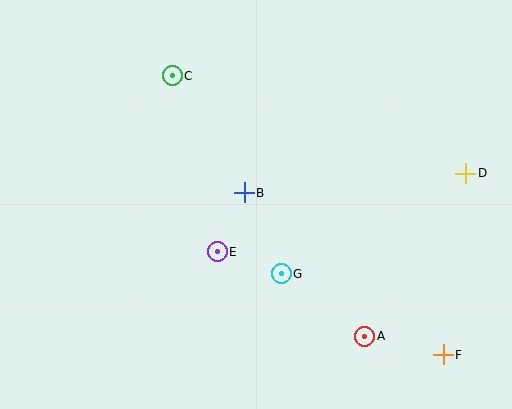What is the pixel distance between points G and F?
The distance between G and F is 181 pixels.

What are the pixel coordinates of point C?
Point C is at (172, 76).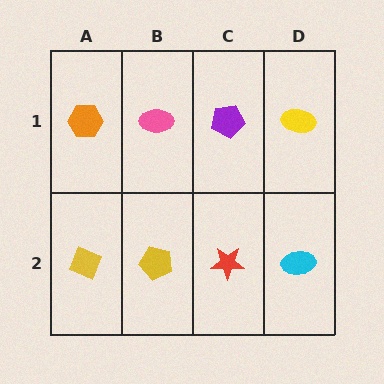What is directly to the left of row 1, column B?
An orange hexagon.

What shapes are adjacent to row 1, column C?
A red star (row 2, column C), a pink ellipse (row 1, column B), a yellow ellipse (row 1, column D).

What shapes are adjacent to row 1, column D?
A cyan ellipse (row 2, column D), a purple pentagon (row 1, column C).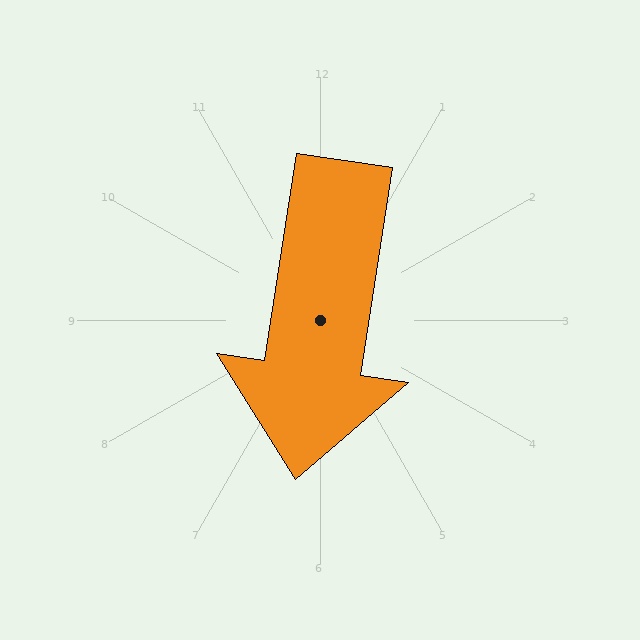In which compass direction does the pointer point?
South.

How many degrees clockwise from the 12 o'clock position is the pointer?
Approximately 189 degrees.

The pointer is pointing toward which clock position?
Roughly 6 o'clock.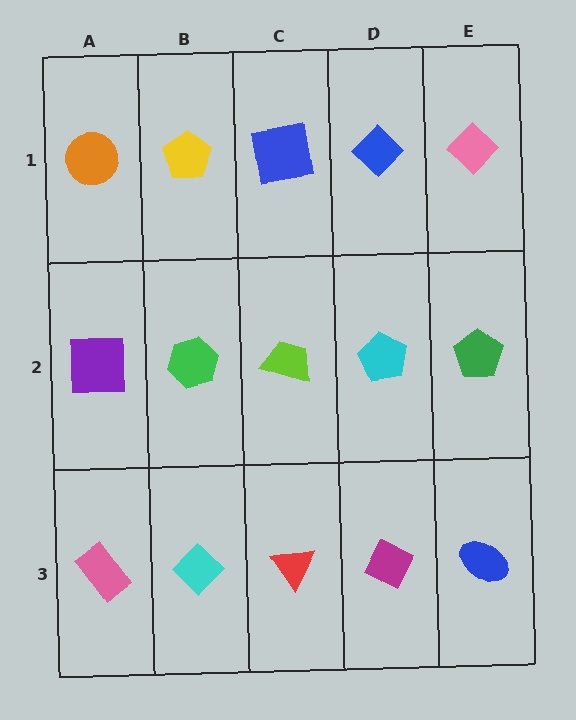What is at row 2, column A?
A purple square.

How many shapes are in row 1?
5 shapes.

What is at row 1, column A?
An orange circle.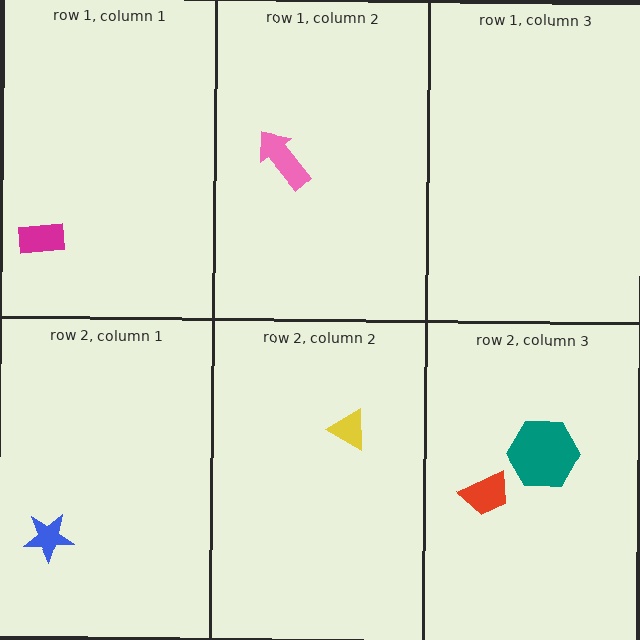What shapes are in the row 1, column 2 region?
The pink arrow.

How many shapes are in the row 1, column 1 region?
1.